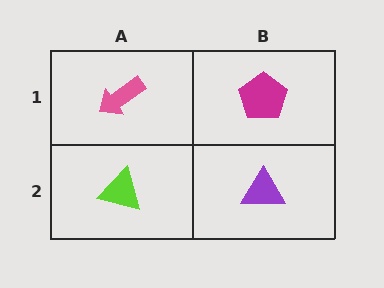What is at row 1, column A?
A pink arrow.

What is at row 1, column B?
A magenta pentagon.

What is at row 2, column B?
A purple triangle.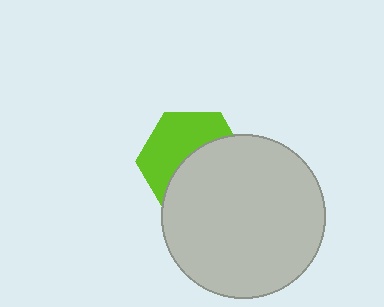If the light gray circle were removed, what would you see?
You would see the complete lime hexagon.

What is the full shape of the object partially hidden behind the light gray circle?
The partially hidden object is a lime hexagon.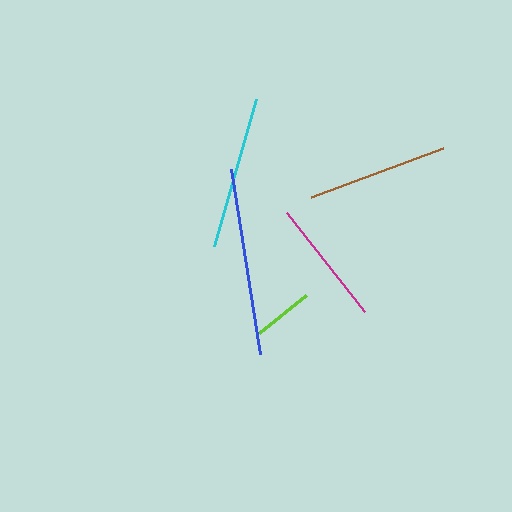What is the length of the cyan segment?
The cyan segment is approximately 153 pixels long.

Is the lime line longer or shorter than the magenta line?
The magenta line is longer than the lime line.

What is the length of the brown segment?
The brown segment is approximately 141 pixels long.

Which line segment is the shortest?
The lime line is the shortest at approximately 60 pixels.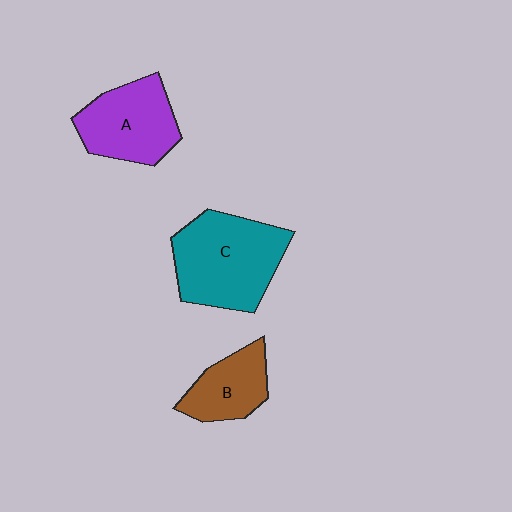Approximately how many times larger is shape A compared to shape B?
Approximately 1.4 times.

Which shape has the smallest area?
Shape B (brown).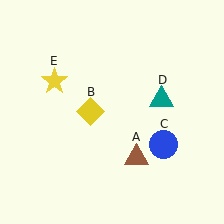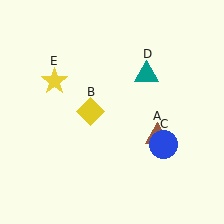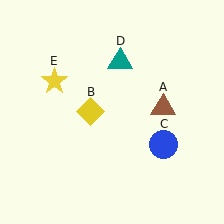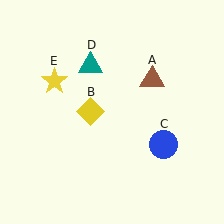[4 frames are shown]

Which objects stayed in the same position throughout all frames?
Yellow diamond (object B) and blue circle (object C) and yellow star (object E) remained stationary.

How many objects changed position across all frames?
2 objects changed position: brown triangle (object A), teal triangle (object D).